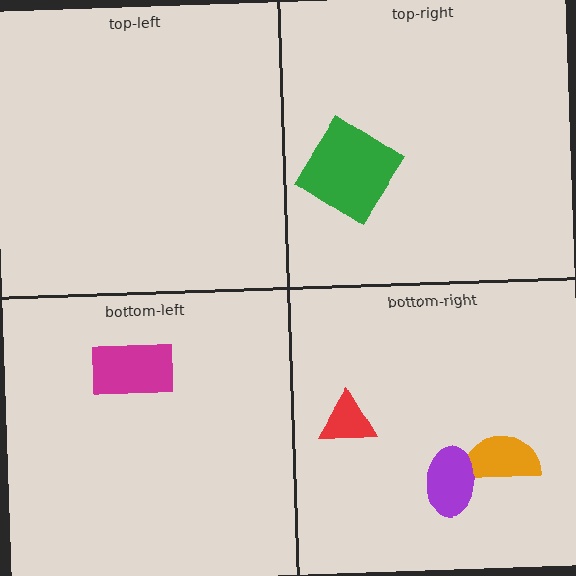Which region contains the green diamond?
The top-right region.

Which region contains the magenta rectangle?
The bottom-left region.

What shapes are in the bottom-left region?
The magenta rectangle.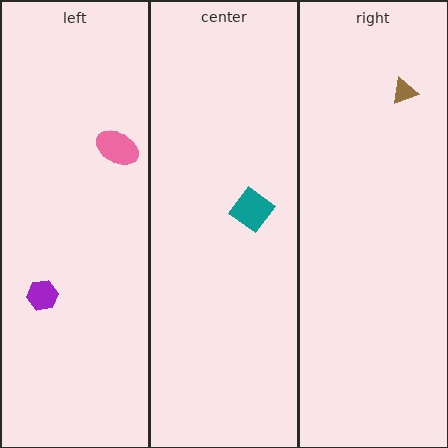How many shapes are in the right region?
1.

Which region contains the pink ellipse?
The left region.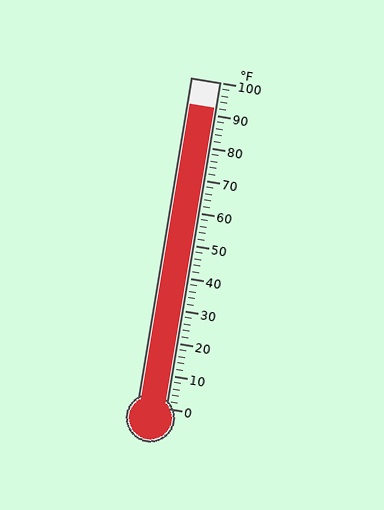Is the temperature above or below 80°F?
The temperature is above 80°F.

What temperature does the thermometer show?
The thermometer shows approximately 92°F.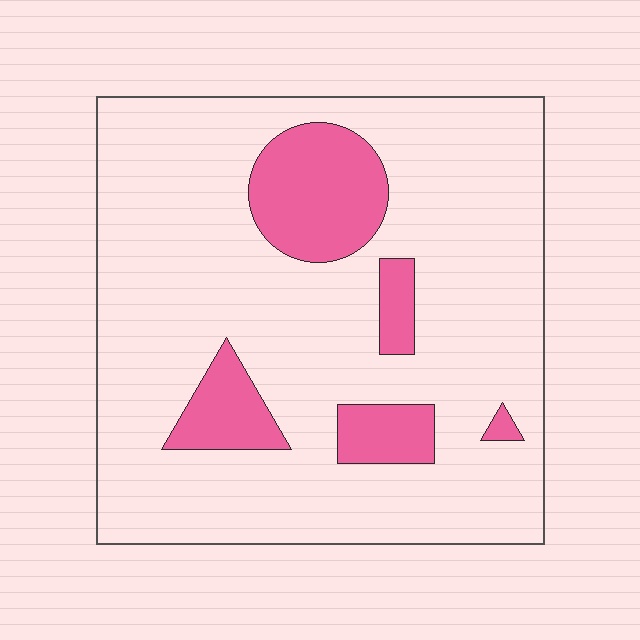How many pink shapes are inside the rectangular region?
5.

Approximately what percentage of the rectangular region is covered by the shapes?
Approximately 15%.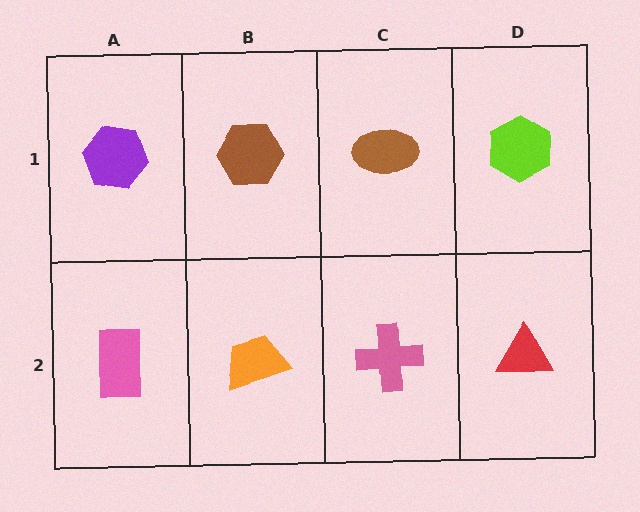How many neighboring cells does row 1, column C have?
3.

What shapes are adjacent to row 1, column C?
A pink cross (row 2, column C), a brown hexagon (row 1, column B), a lime hexagon (row 1, column D).